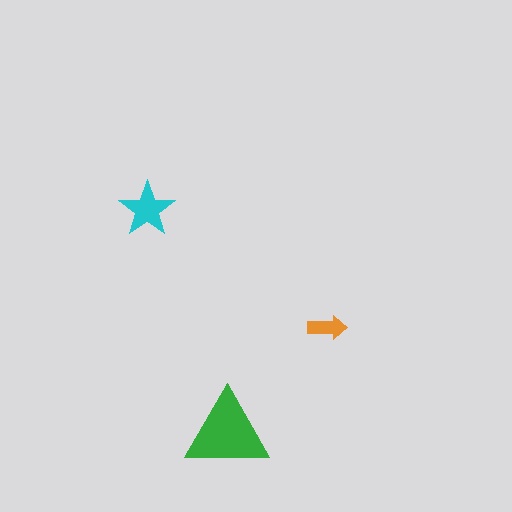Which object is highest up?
The cyan star is topmost.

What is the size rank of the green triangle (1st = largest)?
1st.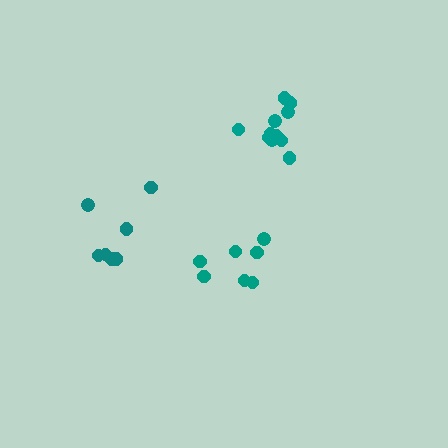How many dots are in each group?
Group 1: 7 dots, Group 2: 7 dots, Group 3: 11 dots (25 total).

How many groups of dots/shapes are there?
There are 3 groups.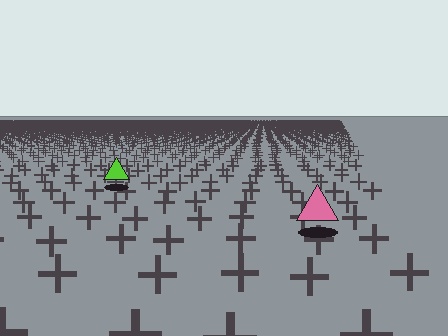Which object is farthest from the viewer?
The lime triangle is farthest from the viewer. It appears smaller and the ground texture around it is denser.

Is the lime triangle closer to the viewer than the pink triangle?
No. The pink triangle is closer — you can tell from the texture gradient: the ground texture is coarser near it.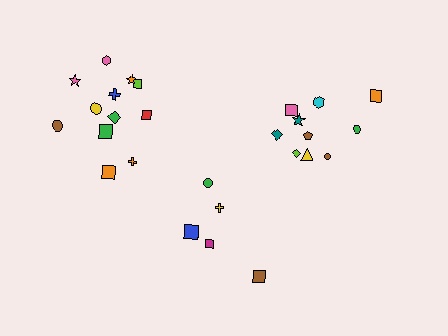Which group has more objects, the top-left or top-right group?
The top-left group.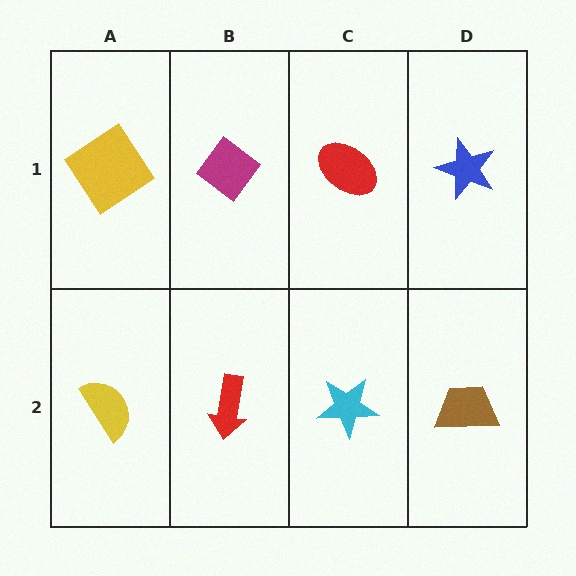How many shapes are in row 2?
4 shapes.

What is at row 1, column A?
A yellow diamond.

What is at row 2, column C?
A cyan star.